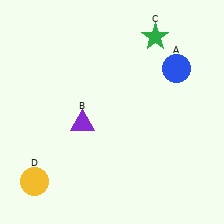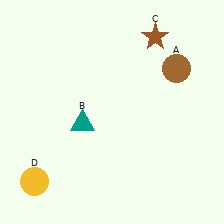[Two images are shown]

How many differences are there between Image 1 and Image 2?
There are 3 differences between the two images.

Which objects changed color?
A changed from blue to brown. B changed from purple to teal. C changed from green to brown.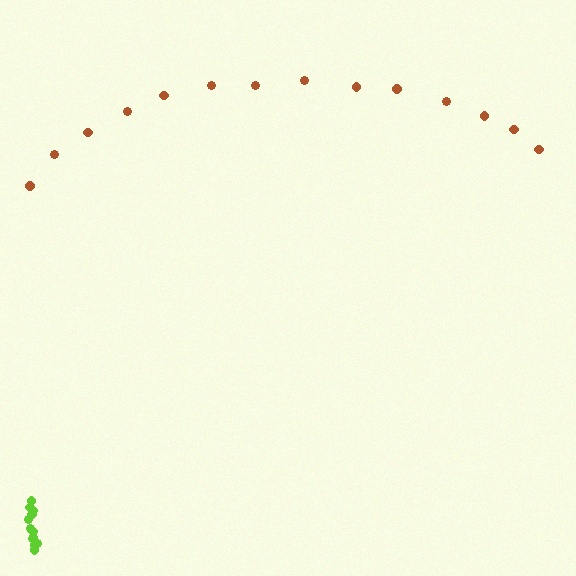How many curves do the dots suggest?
There are 2 distinct paths.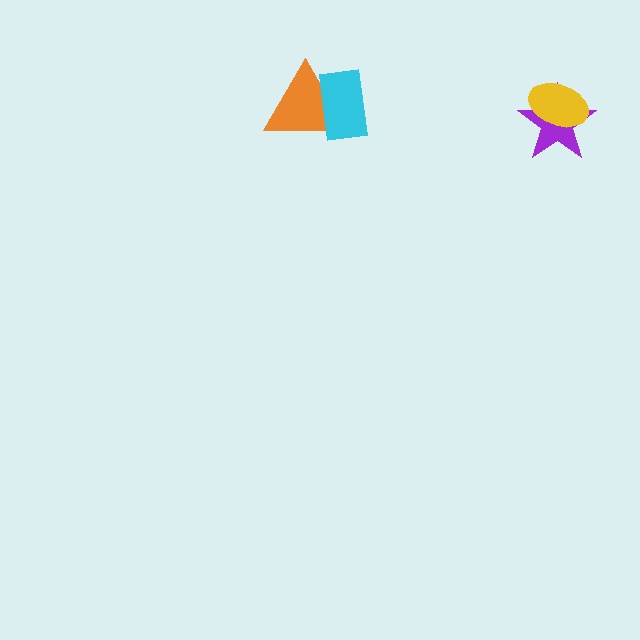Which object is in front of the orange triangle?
The cyan rectangle is in front of the orange triangle.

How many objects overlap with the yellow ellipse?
1 object overlaps with the yellow ellipse.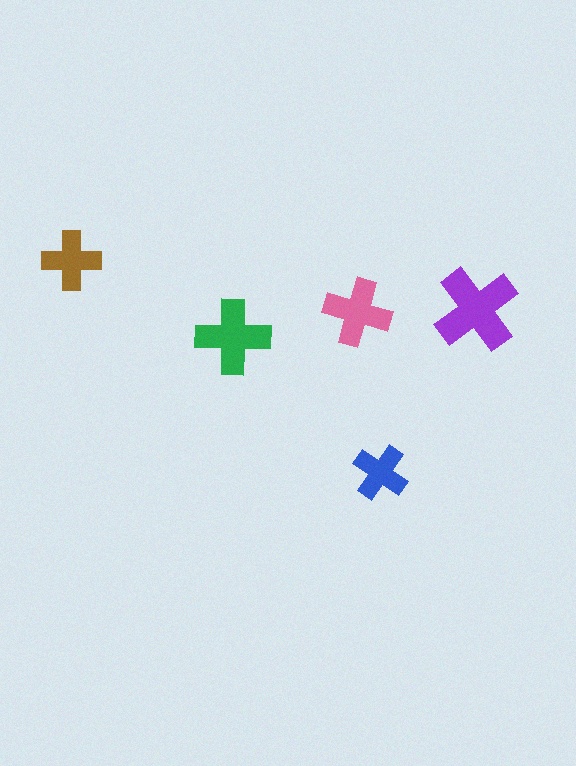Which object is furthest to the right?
The purple cross is rightmost.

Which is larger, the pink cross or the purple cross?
The purple one.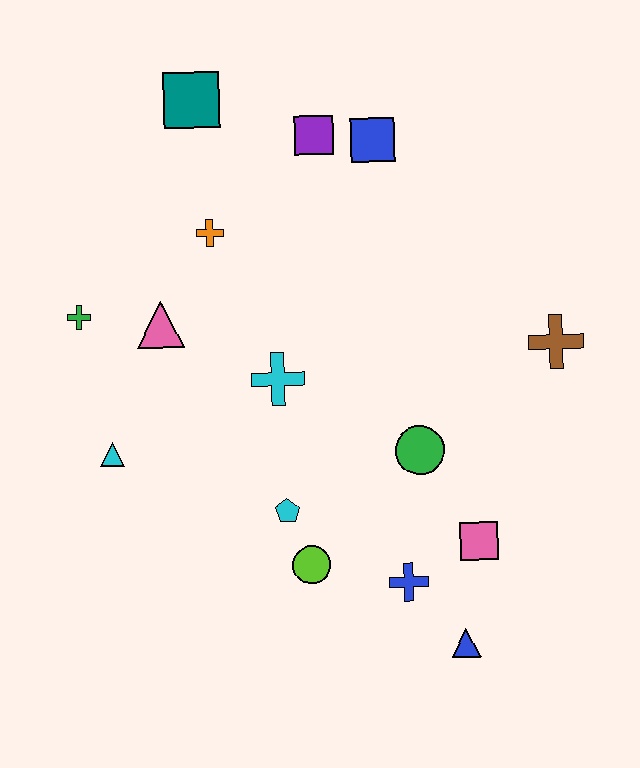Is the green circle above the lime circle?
Yes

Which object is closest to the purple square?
The blue square is closest to the purple square.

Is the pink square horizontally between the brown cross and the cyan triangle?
Yes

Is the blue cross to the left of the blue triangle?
Yes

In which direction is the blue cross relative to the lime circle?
The blue cross is to the right of the lime circle.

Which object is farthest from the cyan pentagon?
The teal square is farthest from the cyan pentagon.